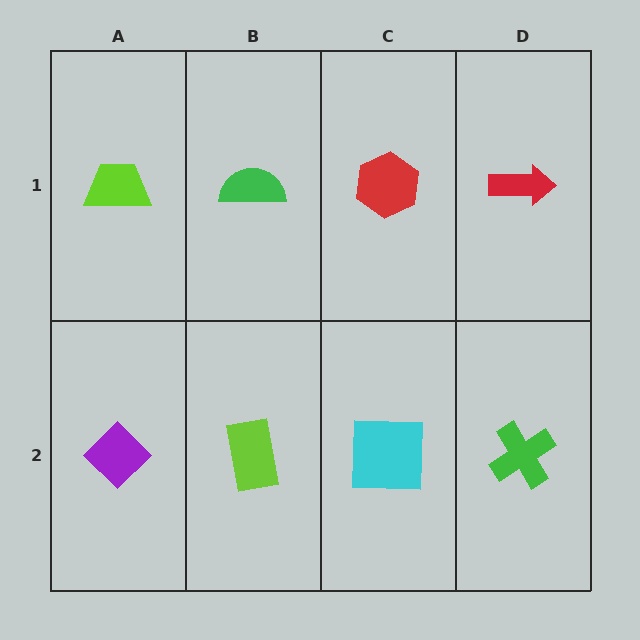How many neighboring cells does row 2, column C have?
3.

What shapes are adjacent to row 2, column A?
A lime trapezoid (row 1, column A), a lime rectangle (row 2, column B).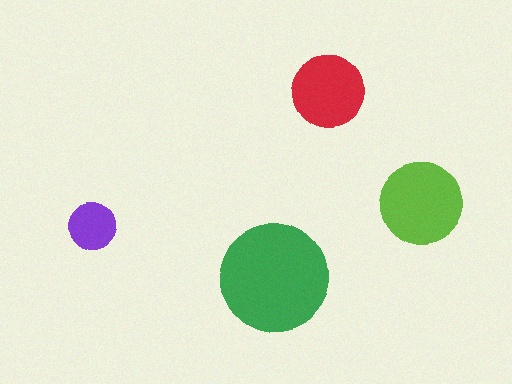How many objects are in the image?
There are 4 objects in the image.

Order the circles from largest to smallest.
the green one, the lime one, the red one, the purple one.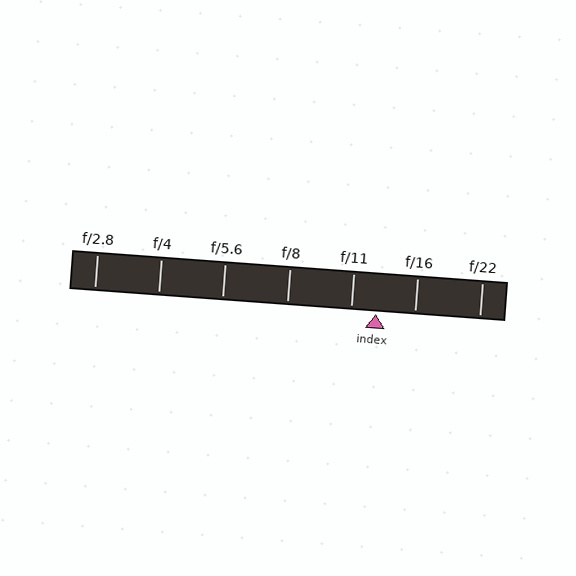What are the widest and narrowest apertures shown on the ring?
The widest aperture shown is f/2.8 and the narrowest is f/22.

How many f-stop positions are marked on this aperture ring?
There are 7 f-stop positions marked.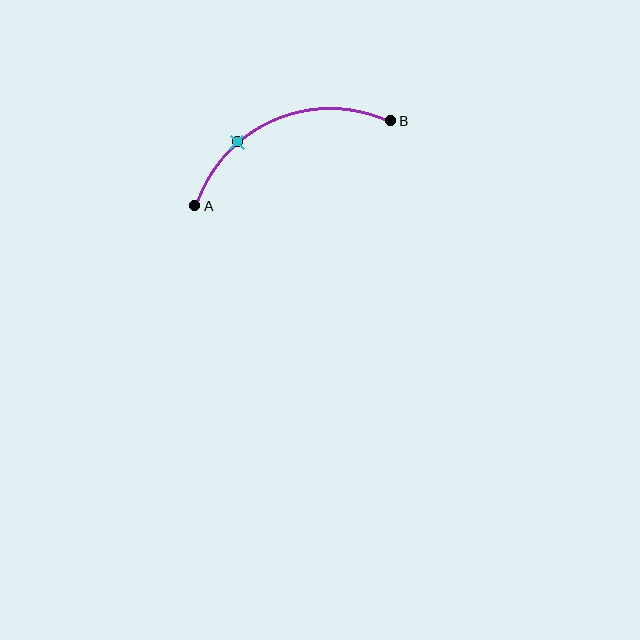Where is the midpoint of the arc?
The arc midpoint is the point on the curve farthest from the straight line joining A and B. It sits above that line.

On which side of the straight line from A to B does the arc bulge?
The arc bulges above the straight line connecting A and B.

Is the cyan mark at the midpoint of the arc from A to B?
No. The cyan mark lies on the arc but is closer to endpoint A. The arc midpoint would be at the point on the curve equidistant along the arc from both A and B.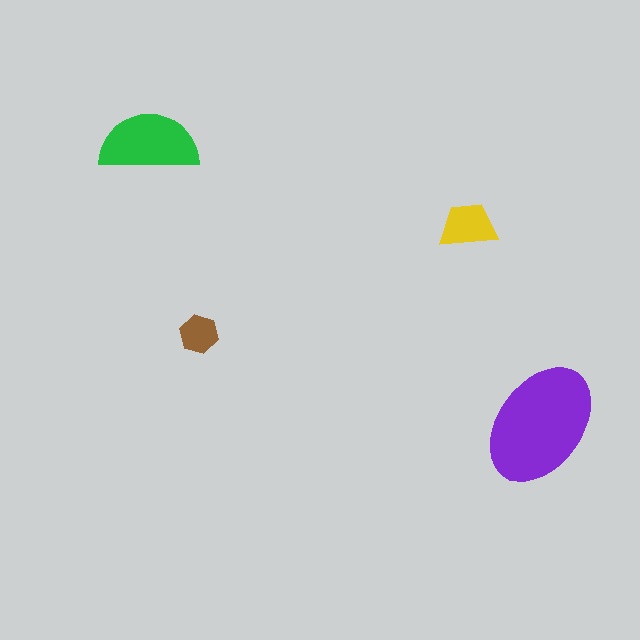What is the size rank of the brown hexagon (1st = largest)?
4th.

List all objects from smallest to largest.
The brown hexagon, the yellow trapezoid, the green semicircle, the purple ellipse.